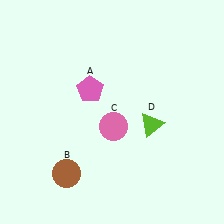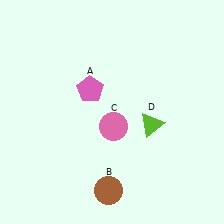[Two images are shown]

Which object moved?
The brown circle (B) moved right.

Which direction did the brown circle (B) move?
The brown circle (B) moved right.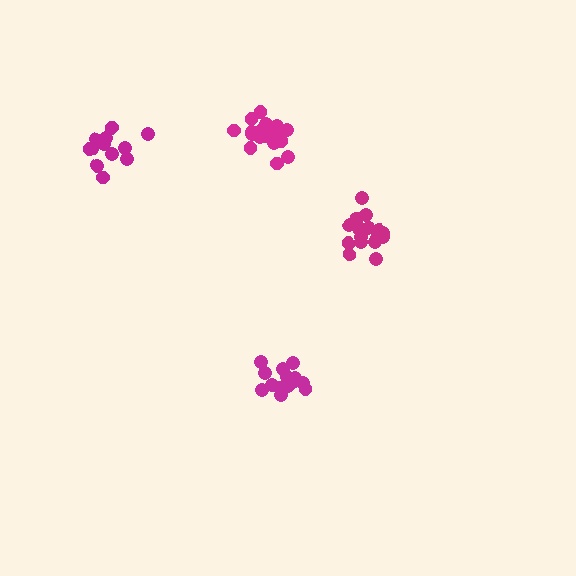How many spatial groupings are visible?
There are 4 spatial groupings.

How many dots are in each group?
Group 1: 14 dots, Group 2: 19 dots, Group 3: 13 dots, Group 4: 16 dots (62 total).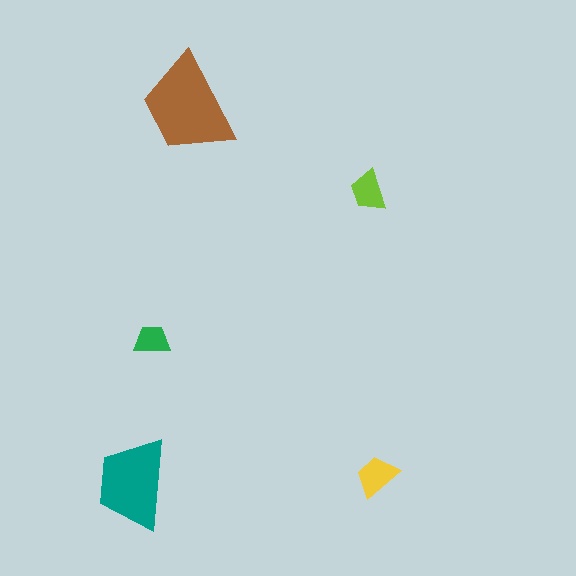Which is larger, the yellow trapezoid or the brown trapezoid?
The brown one.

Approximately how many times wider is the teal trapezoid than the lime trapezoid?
About 2 times wider.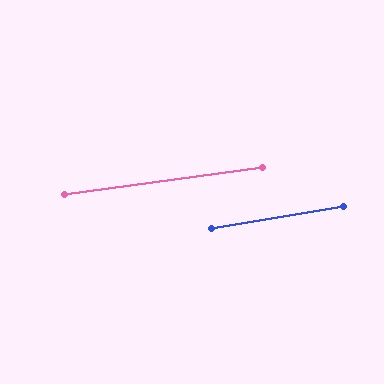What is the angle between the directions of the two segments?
Approximately 2 degrees.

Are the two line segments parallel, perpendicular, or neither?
Parallel — their directions differ by only 1.6°.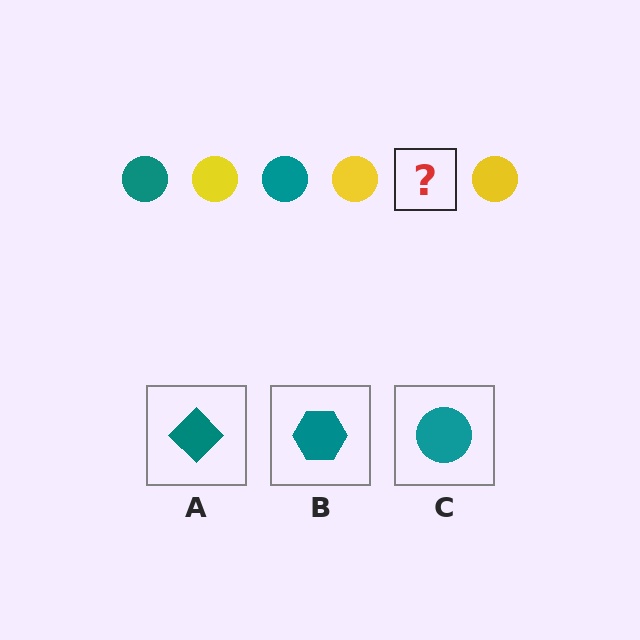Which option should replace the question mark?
Option C.